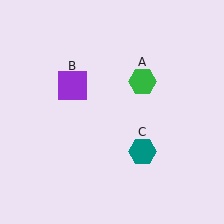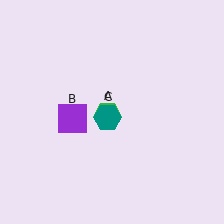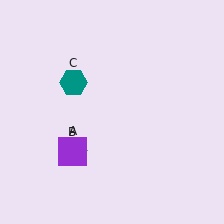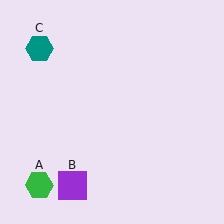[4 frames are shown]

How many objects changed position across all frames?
3 objects changed position: green hexagon (object A), purple square (object B), teal hexagon (object C).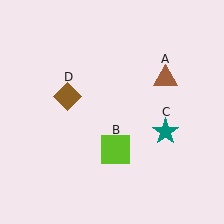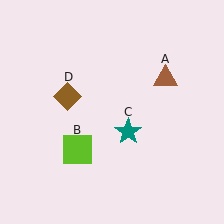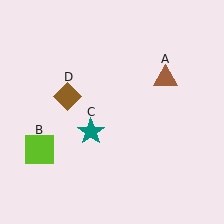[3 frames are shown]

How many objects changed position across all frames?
2 objects changed position: lime square (object B), teal star (object C).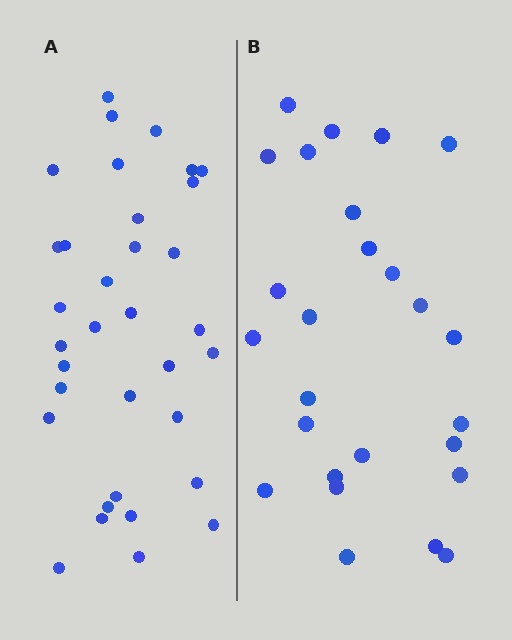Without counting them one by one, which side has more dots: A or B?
Region A (the left region) has more dots.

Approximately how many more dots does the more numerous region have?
Region A has roughly 8 or so more dots than region B.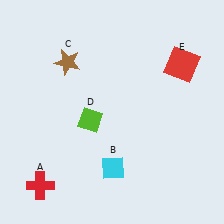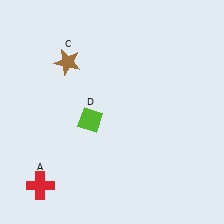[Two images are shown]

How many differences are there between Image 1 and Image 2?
There are 2 differences between the two images.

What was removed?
The red square (E), the cyan diamond (B) were removed in Image 2.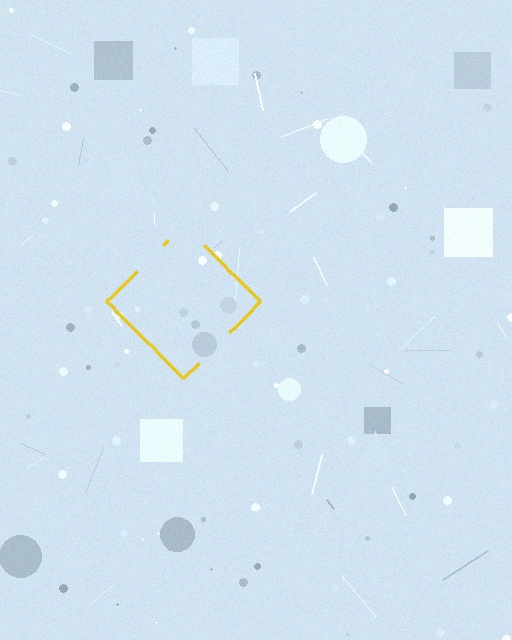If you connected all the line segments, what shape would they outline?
They would outline a diamond.